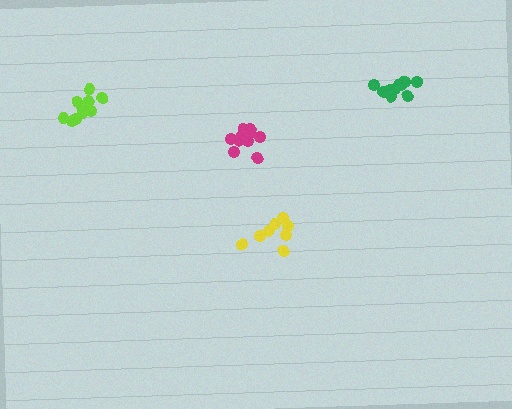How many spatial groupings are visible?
There are 4 spatial groupings.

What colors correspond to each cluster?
The clusters are colored: green, magenta, lime, yellow.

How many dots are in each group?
Group 1: 11 dots, Group 2: 10 dots, Group 3: 10 dots, Group 4: 8 dots (39 total).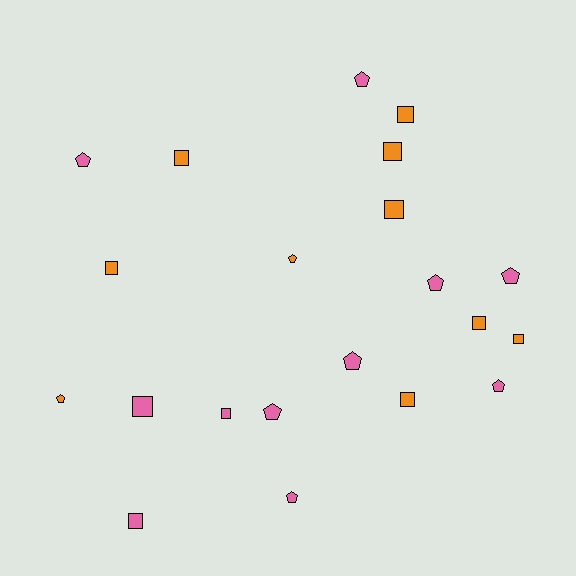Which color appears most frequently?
Pink, with 11 objects.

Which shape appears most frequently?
Square, with 11 objects.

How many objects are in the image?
There are 21 objects.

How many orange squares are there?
There are 8 orange squares.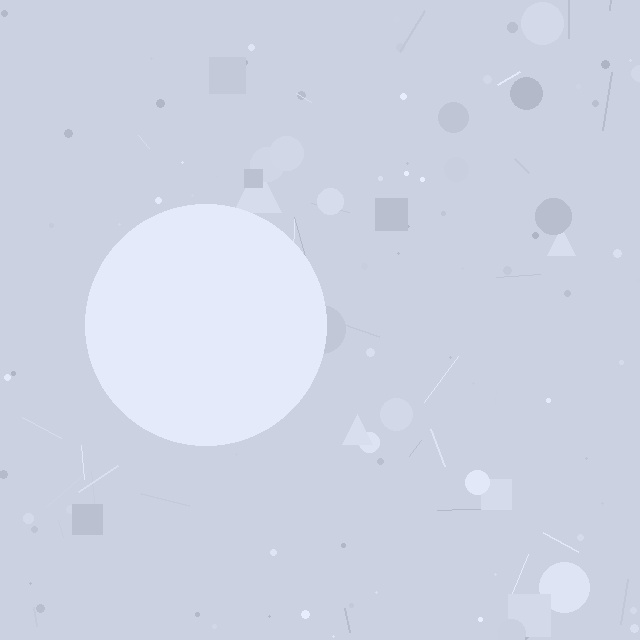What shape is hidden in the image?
A circle is hidden in the image.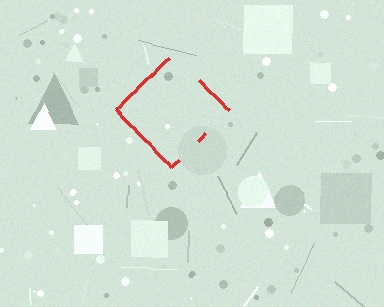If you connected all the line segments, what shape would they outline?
They would outline a diamond.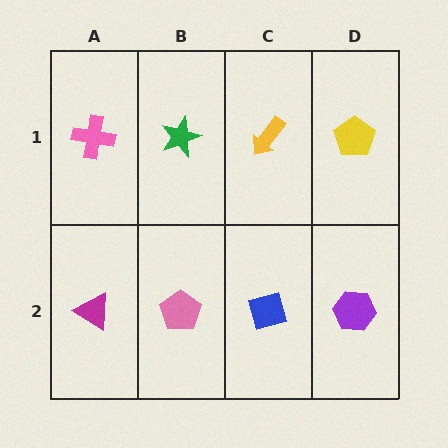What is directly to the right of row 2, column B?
A blue square.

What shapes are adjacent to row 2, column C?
A yellow arrow (row 1, column C), a pink pentagon (row 2, column B), a purple hexagon (row 2, column D).